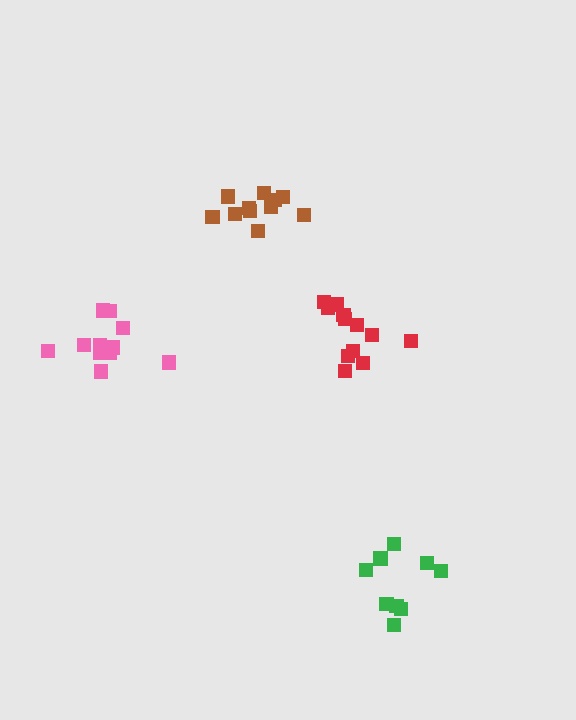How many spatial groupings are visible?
There are 4 spatial groupings.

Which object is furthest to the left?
The pink cluster is leftmost.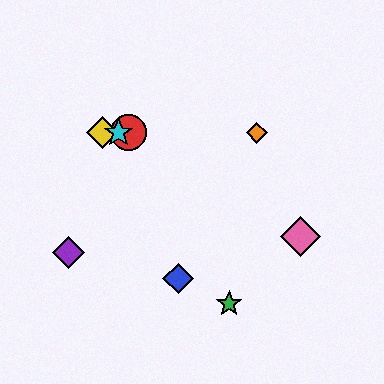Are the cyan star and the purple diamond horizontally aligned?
No, the cyan star is at y≈132 and the purple diamond is at y≈252.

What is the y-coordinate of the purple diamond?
The purple diamond is at y≈252.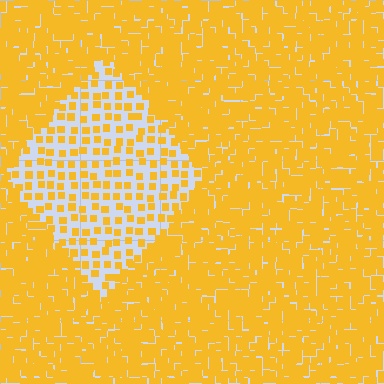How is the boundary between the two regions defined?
The boundary is defined by a change in element density (approximately 2.8x ratio). All elements are the same color, size, and shape.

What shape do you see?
I see a diamond.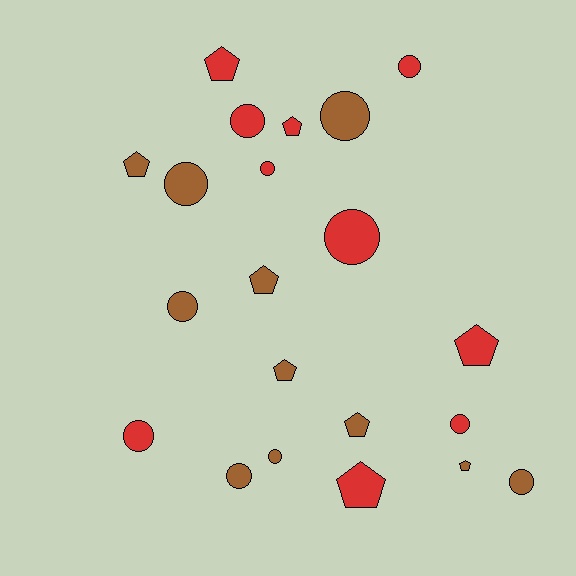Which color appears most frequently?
Brown, with 11 objects.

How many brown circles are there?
There are 6 brown circles.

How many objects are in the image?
There are 21 objects.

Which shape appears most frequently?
Circle, with 12 objects.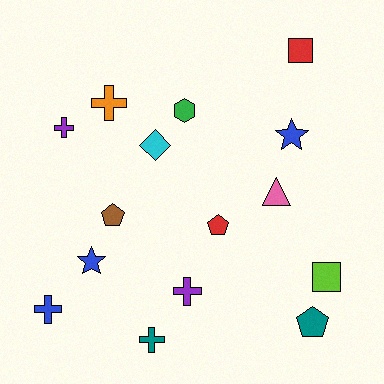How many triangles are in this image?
There is 1 triangle.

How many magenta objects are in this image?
There are no magenta objects.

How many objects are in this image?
There are 15 objects.